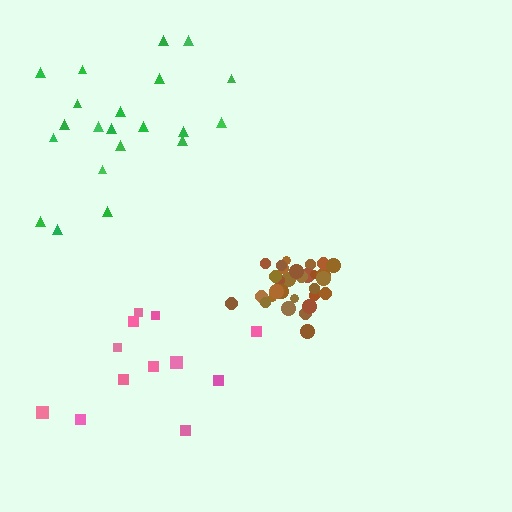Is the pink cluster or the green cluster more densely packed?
Green.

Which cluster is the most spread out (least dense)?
Pink.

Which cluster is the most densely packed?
Brown.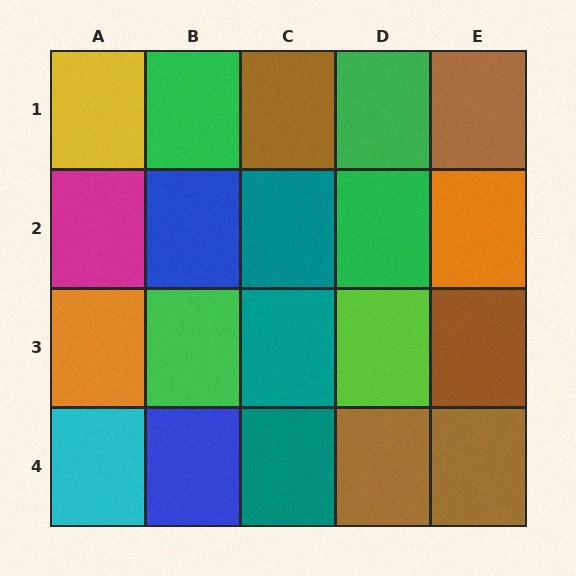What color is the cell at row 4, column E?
Brown.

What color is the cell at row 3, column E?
Brown.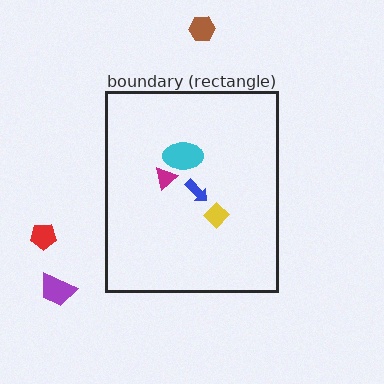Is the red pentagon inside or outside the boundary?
Outside.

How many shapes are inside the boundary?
4 inside, 3 outside.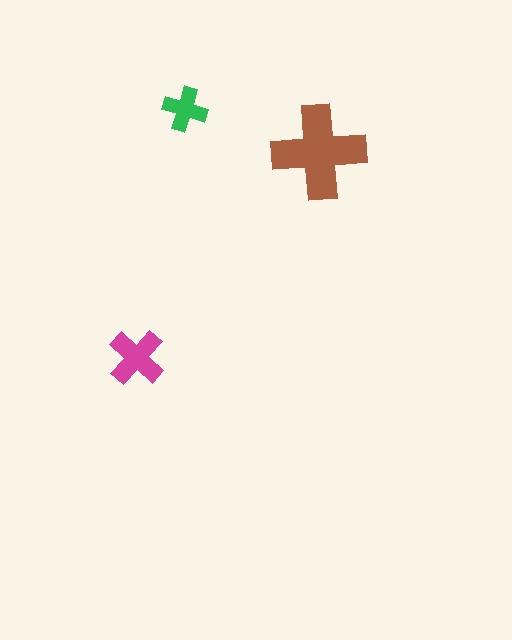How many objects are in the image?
There are 3 objects in the image.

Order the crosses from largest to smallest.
the brown one, the magenta one, the green one.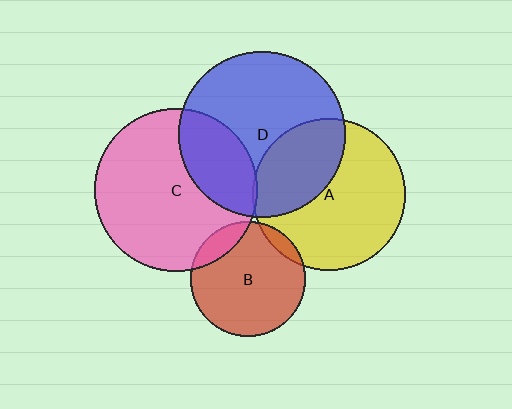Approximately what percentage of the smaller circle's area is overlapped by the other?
Approximately 25%.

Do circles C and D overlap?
Yes.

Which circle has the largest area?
Circle D (blue).